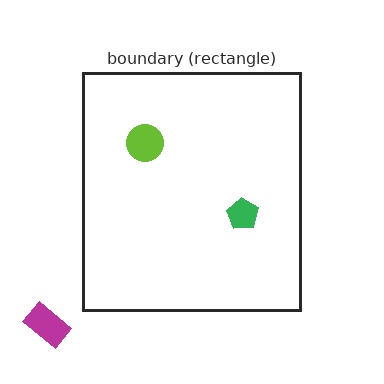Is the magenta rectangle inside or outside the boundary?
Outside.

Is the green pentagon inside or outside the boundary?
Inside.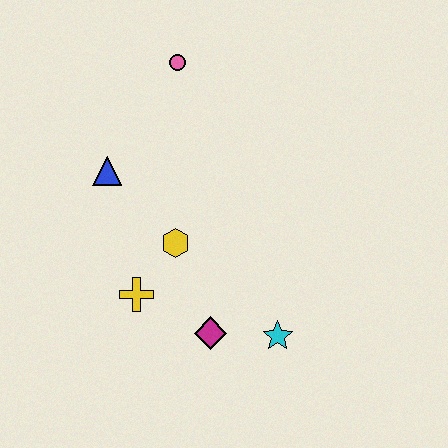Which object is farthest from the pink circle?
The cyan star is farthest from the pink circle.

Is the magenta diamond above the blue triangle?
No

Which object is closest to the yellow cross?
The yellow hexagon is closest to the yellow cross.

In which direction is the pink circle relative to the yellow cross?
The pink circle is above the yellow cross.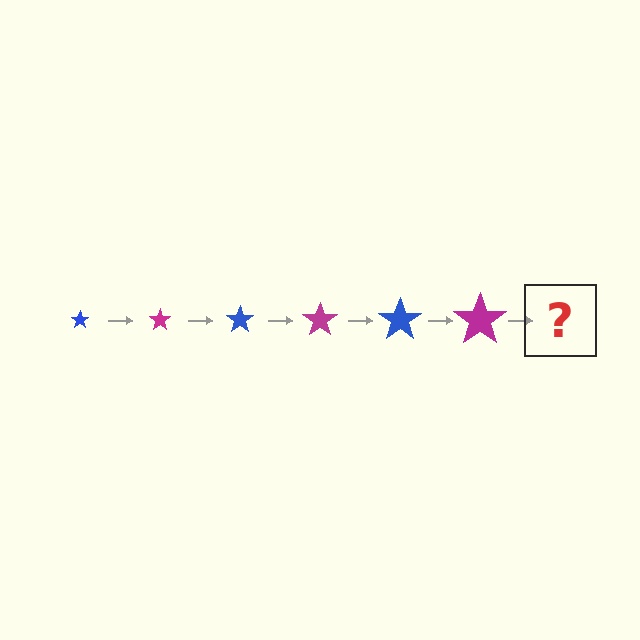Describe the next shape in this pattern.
It should be a blue star, larger than the previous one.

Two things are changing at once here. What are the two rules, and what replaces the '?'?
The two rules are that the star grows larger each step and the color cycles through blue and magenta. The '?' should be a blue star, larger than the previous one.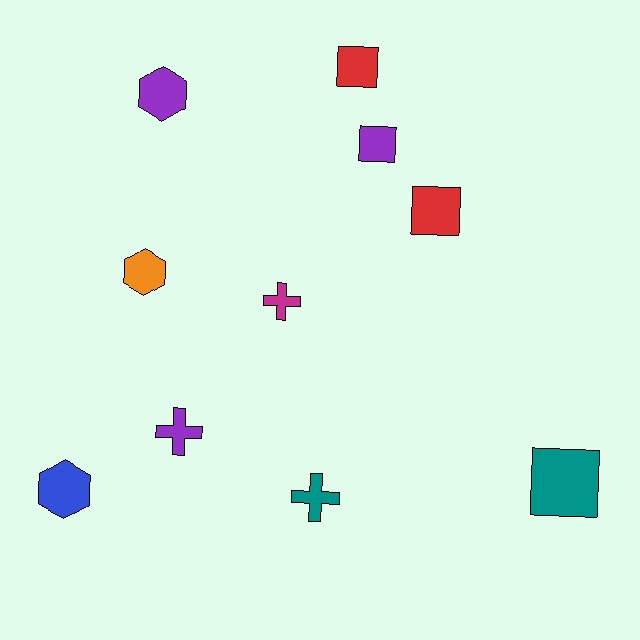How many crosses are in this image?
There are 3 crosses.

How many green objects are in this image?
There are no green objects.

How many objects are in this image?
There are 10 objects.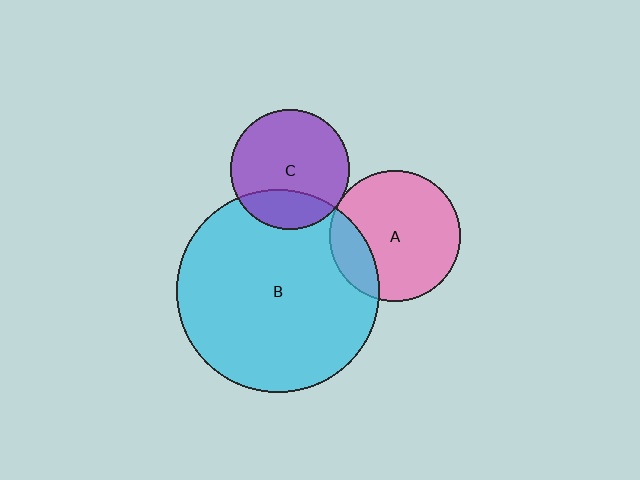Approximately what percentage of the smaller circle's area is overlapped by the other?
Approximately 20%.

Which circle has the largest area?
Circle B (cyan).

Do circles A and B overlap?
Yes.